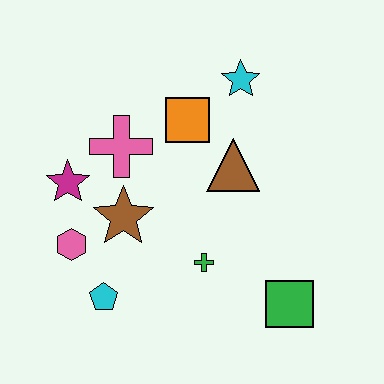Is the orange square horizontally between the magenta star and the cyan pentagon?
No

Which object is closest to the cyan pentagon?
The pink hexagon is closest to the cyan pentagon.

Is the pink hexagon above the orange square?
No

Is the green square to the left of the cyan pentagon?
No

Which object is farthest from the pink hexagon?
The cyan star is farthest from the pink hexagon.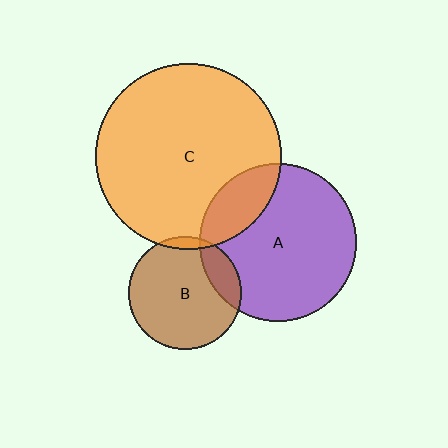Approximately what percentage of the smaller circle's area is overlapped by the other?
Approximately 15%.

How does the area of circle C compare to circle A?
Approximately 1.4 times.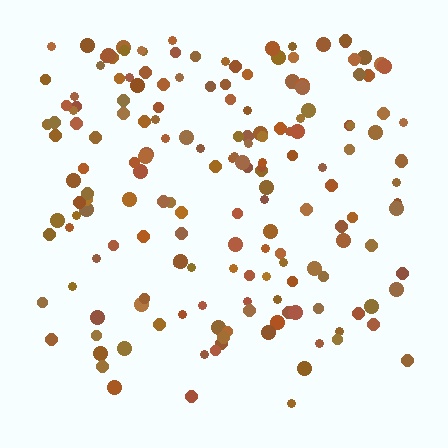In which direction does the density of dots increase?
From bottom to top, with the top side densest.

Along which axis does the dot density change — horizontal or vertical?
Vertical.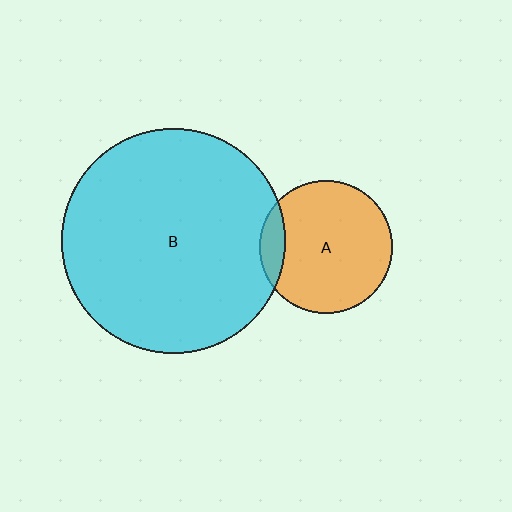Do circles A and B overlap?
Yes.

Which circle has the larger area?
Circle B (cyan).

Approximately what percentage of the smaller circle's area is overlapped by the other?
Approximately 10%.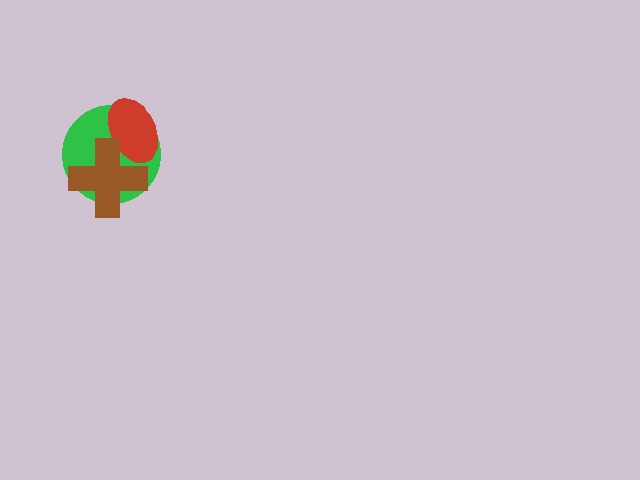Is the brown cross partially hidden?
No, no other shape covers it.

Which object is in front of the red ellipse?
The brown cross is in front of the red ellipse.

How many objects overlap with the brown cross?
2 objects overlap with the brown cross.